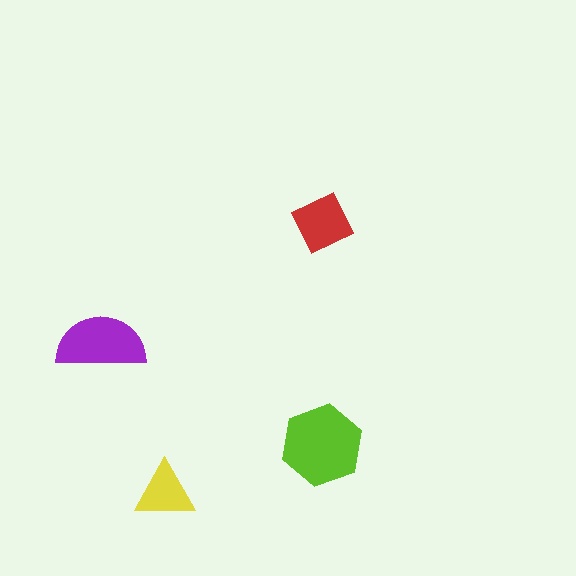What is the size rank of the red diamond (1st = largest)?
3rd.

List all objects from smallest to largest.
The yellow triangle, the red diamond, the purple semicircle, the lime hexagon.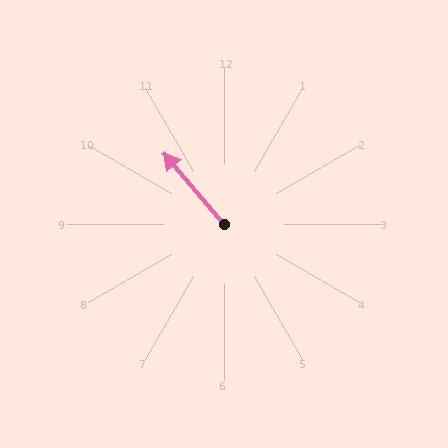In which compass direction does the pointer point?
Northwest.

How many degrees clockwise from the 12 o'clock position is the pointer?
Approximately 320 degrees.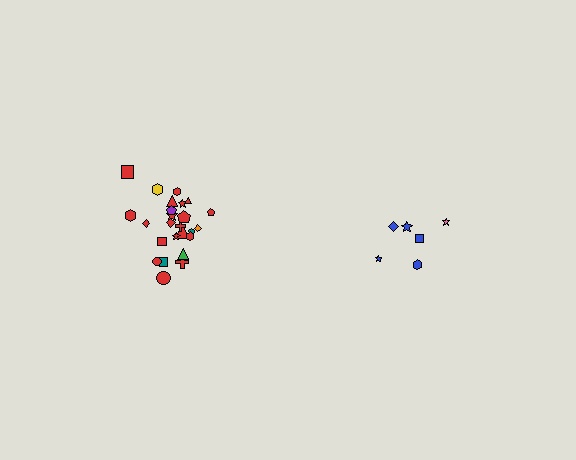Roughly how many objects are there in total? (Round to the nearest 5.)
Roughly 30 objects in total.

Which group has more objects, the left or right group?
The left group.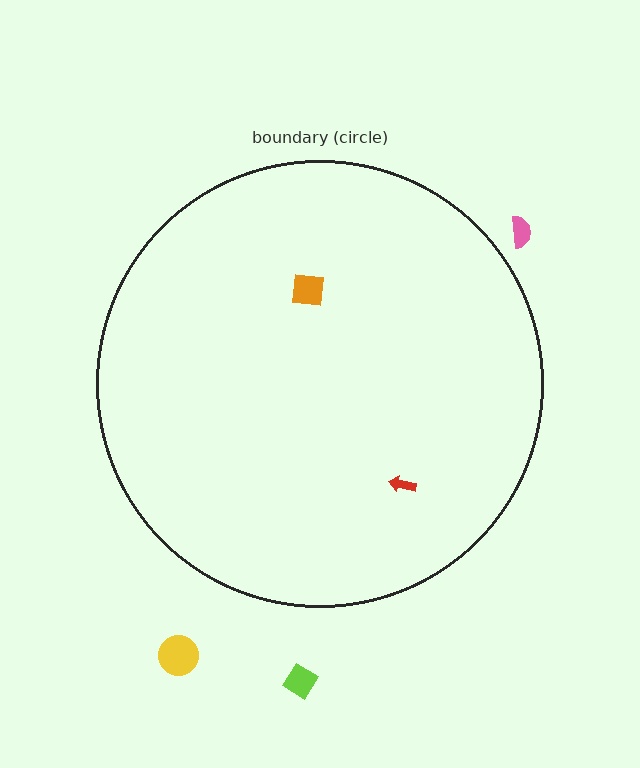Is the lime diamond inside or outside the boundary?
Outside.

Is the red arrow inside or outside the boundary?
Inside.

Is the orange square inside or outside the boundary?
Inside.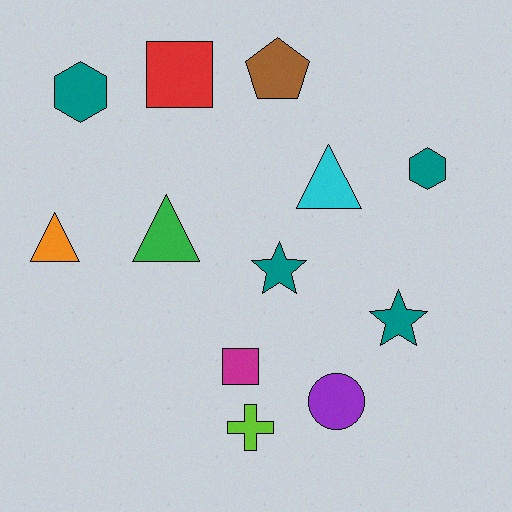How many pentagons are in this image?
There is 1 pentagon.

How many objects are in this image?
There are 12 objects.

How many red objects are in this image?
There is 1 red object.